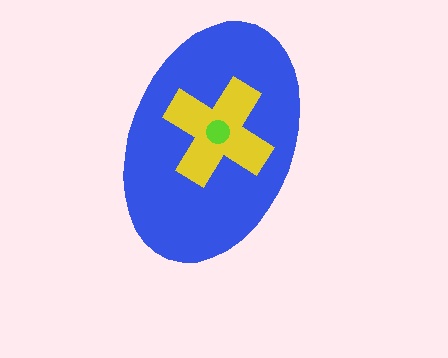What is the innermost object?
The lime circle.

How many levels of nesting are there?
3.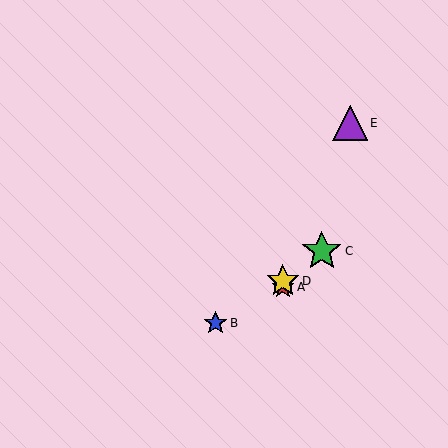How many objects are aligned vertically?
2 objects (A, D) are aligned vertically.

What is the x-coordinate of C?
Object C is at x≈322.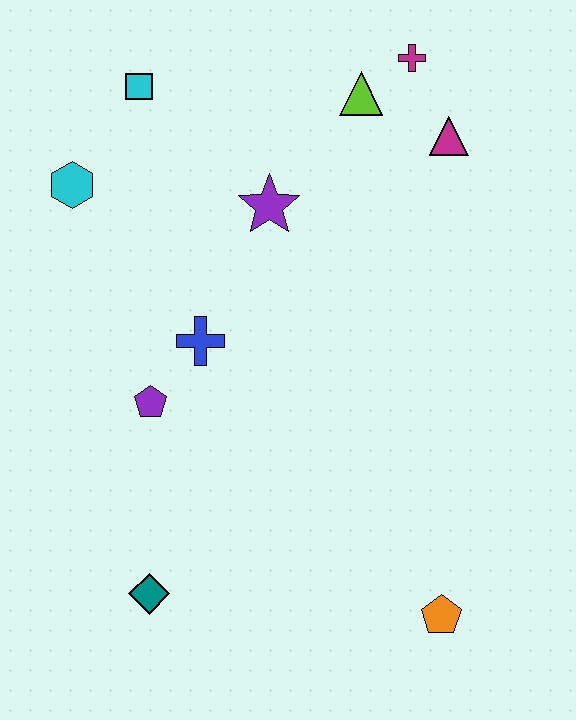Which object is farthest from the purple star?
The orange pentagon is farthest from the purple star.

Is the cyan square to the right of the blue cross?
No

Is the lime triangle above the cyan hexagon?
Yes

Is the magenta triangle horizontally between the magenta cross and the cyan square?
No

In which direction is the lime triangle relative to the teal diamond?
The lime triangle is above the teal diamond.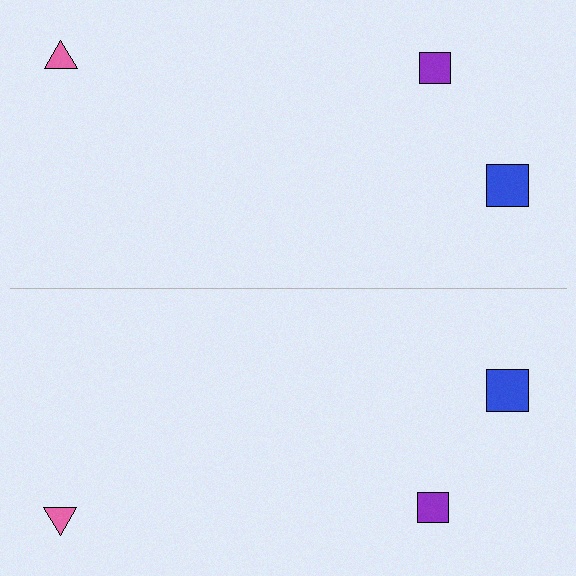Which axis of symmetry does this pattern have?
The pattern has a horizontal axis of symmetry running through the center of the image.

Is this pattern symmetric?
Yes, this pattern has bilateral (reflection) symmetry.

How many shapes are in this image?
There are 6 shapes in this image.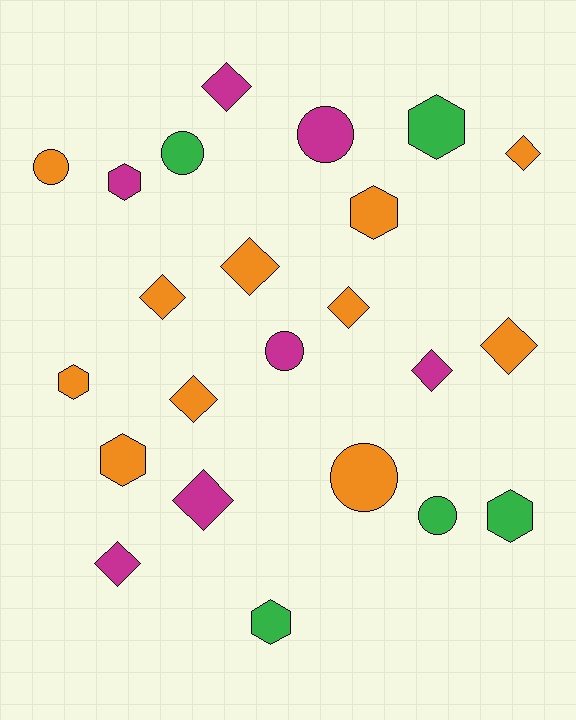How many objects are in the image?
There are 23 objects.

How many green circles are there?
There are 2 green circles.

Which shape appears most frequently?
Diamond, with 10 objects.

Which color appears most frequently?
Orange, with 11 objects.